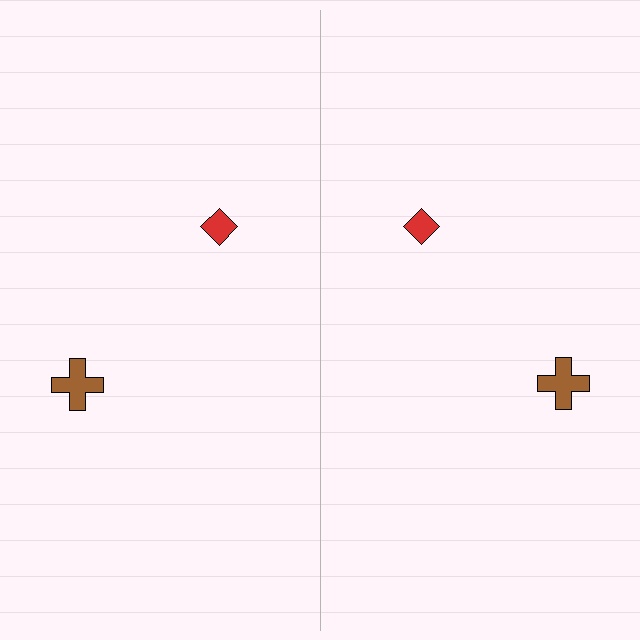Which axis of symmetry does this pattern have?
The pattern has a vertical axis of symmetry running through the center of the image.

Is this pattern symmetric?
Yes, this pattern has bilateral (reflection) symmetry.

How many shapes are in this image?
There are 4 shapes in this image.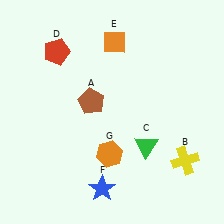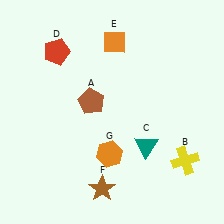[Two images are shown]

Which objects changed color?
C changed from green to teal. F changed from blue to brown.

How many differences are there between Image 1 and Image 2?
There are 2 differences between the two images.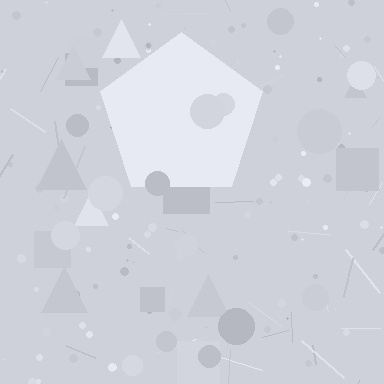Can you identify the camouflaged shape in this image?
The camouflaged shape is a pentagon.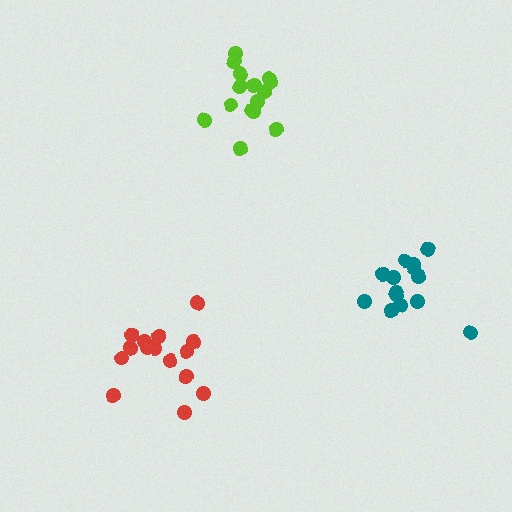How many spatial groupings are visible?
There are 3 spatial groupings.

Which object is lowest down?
The red cluster is bottommost.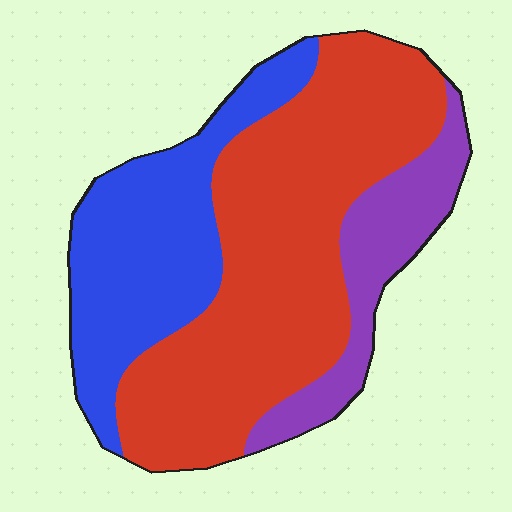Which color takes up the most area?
Red, at roughly 55%.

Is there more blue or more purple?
Blue.